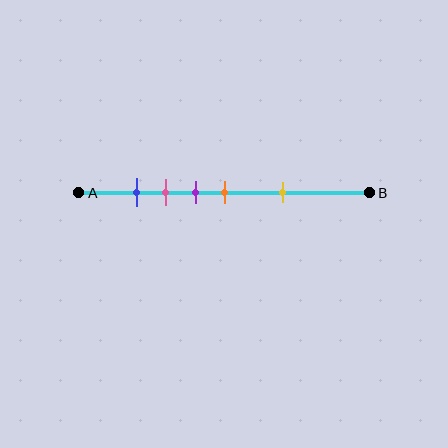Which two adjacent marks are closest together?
The blue and pink marks are the closest adjacent pair.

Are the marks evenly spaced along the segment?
No, the marks are not evenly spaced.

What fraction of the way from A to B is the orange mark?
The orange mark is approximately 50% (0.5) of the way from A to B.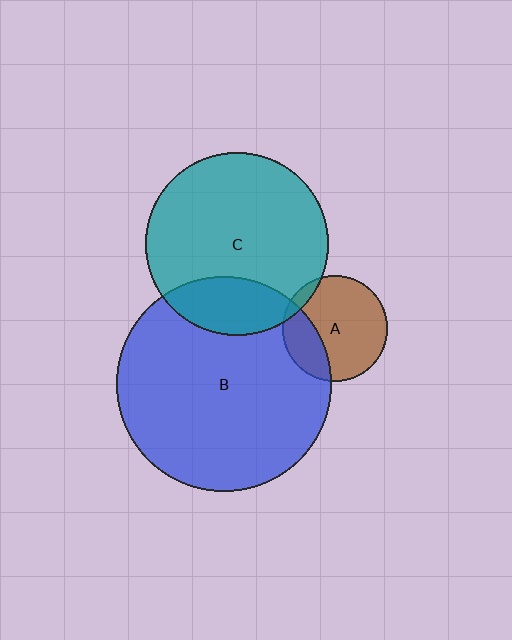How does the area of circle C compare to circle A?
Approximately 3.0 times.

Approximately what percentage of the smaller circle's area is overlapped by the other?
Approximately 25%.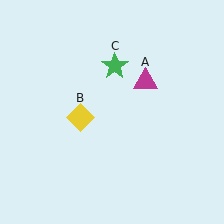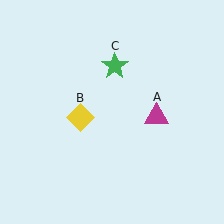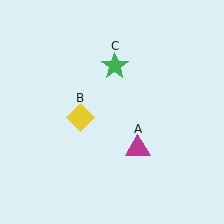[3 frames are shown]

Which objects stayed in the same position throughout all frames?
Yellow diamond (object B) and green star (object C) remained stationary.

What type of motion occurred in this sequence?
The magenta triangle (object A) rotated clockwise around the center of the scene.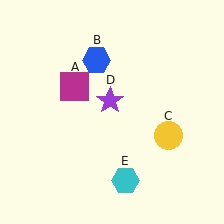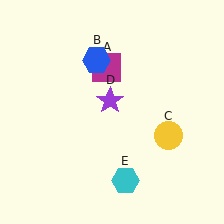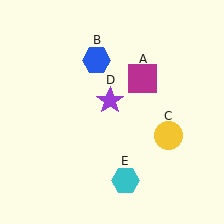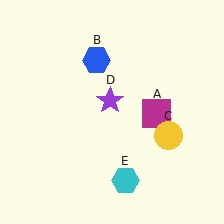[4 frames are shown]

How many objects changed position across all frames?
1 object changed position: magenta square (object A).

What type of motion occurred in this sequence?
The magenta square (object A) rotated clockwise around the center of the scene.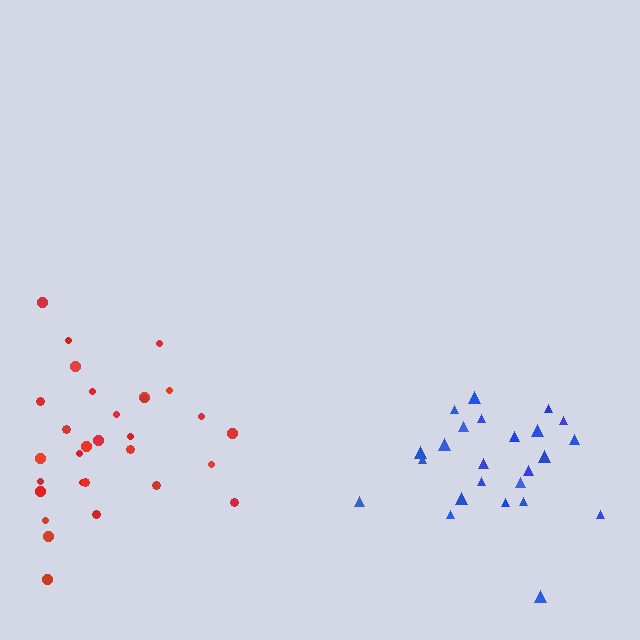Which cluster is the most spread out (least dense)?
Red.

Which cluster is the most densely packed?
Blue.